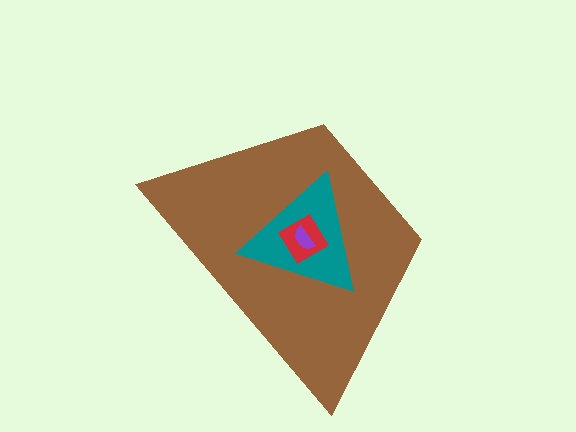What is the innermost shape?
The purple semicircle.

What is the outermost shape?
The brown trapezoid.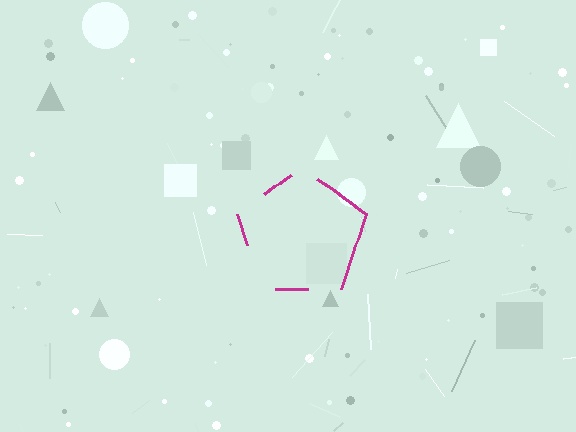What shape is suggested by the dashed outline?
The dashed outline suggests a pentagon.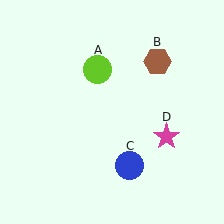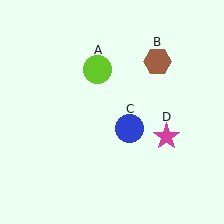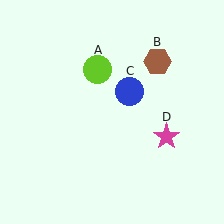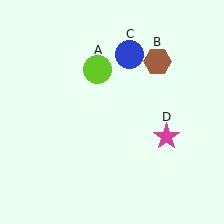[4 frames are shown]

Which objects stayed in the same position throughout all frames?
Lime circle (object A) and brown hexagon (object B) and magenta star (object D) remained stationary.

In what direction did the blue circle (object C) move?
The blue circle (object C) moved up.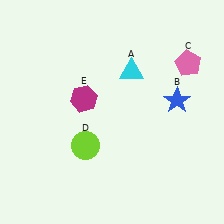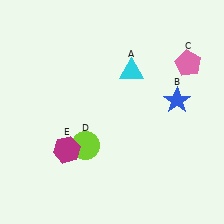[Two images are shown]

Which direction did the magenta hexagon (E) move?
The magenta hexagon (E) moved down.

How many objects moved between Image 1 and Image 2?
1 object moved between the two images.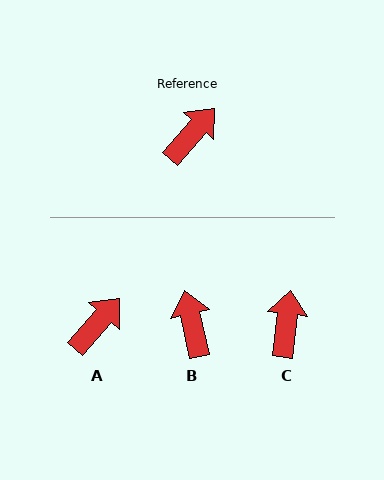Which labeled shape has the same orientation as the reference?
A.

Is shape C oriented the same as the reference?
No, it is off by about 35 degrees.